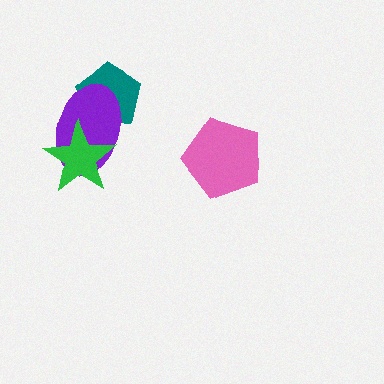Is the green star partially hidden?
No, no other shape covers it.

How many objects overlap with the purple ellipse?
2 objects overlap with the purple ellipse.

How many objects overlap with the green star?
1 object overlaps with the green star.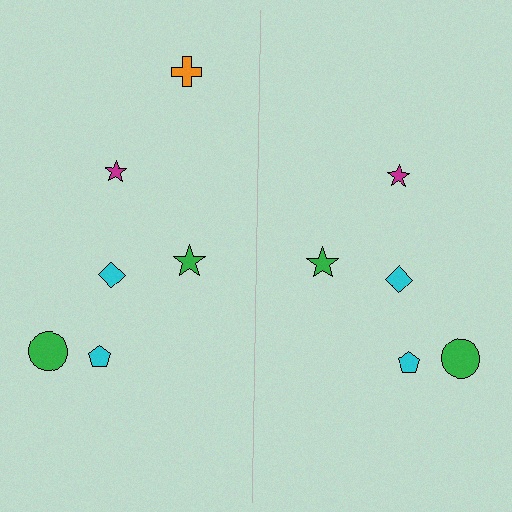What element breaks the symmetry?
A orange cross is missing from the right side.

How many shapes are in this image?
There are 11 shapes in this image.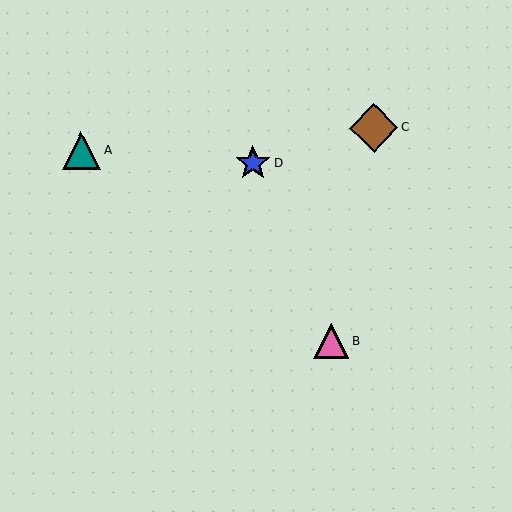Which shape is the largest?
The brown diamond (labeled C) is the largest.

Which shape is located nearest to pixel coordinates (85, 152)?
The teal triangle (labeled A) at (81, 150) is nearest to that location.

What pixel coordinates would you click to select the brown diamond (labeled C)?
Click at (374, 128) to select the brown diamond C.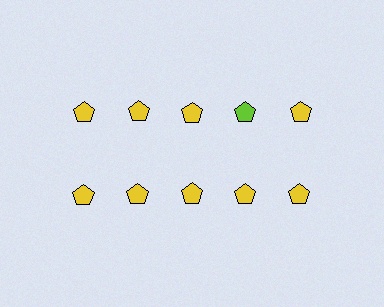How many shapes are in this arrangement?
There are 10 shapes arranged in a grid pattern.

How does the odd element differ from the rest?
It has a different color: lime instead of yellow.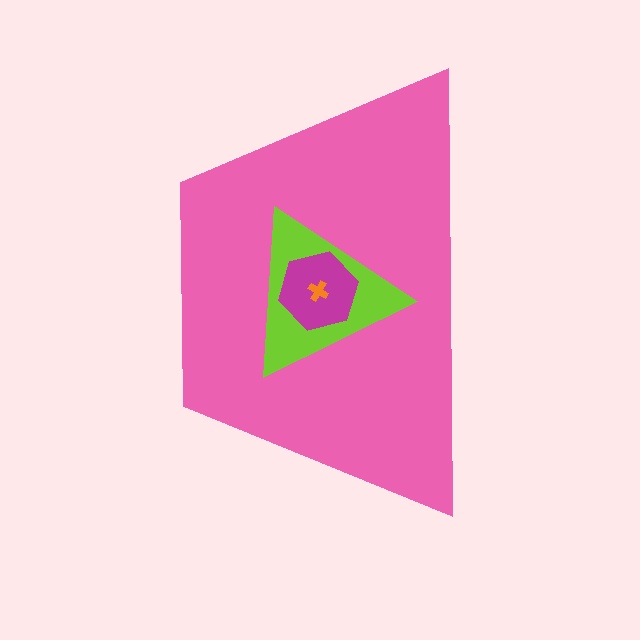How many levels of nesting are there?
4.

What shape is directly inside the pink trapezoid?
The lime triangle.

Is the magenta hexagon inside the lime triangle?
Yes.